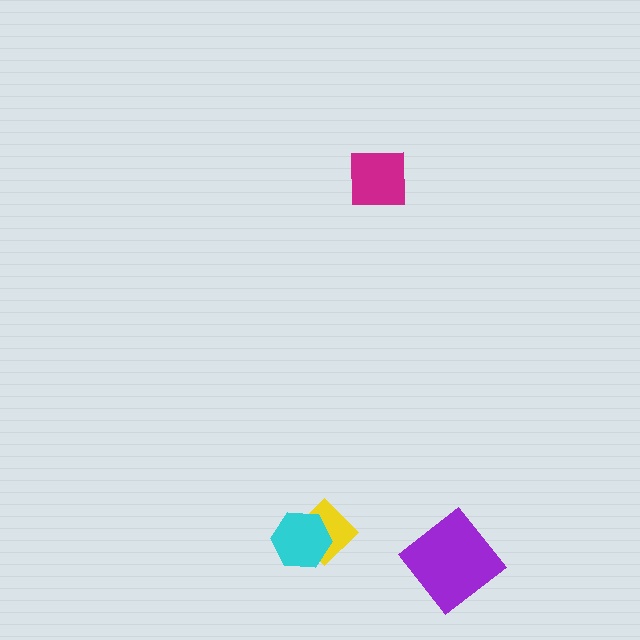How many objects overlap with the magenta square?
0 objects overlap with the magenta square.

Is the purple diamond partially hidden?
No, no other shape covers it.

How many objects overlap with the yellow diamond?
1 object overlaps with the yellow diamond.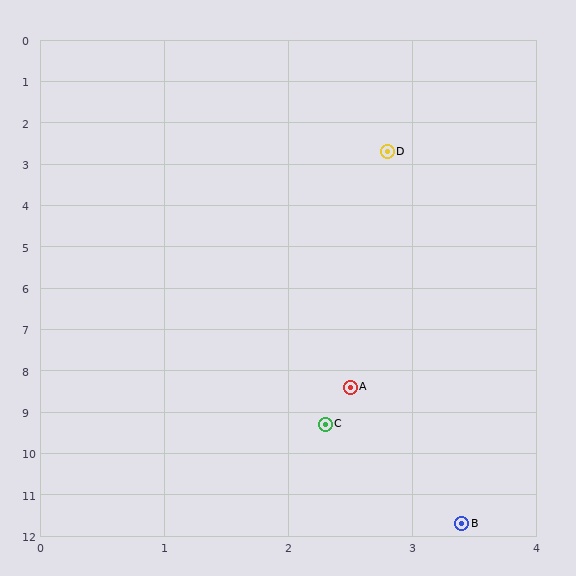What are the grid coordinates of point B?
Point B is at approximately (3.4, 11.7).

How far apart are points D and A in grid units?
Points D and A are about 5.7 grid units apart.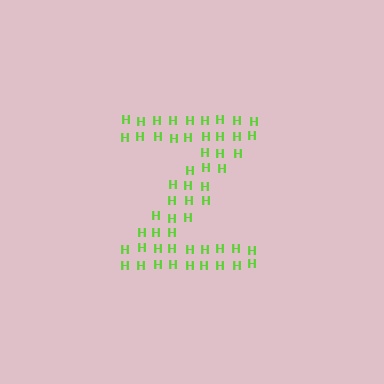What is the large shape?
The large shape is the letter Z.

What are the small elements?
The small elements are letter H's.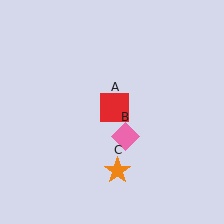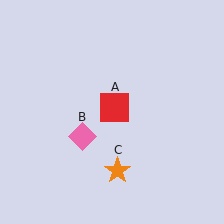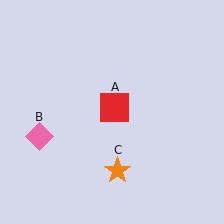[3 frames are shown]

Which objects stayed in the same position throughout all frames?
Red square (object A) and orange star (object C) remained stationary.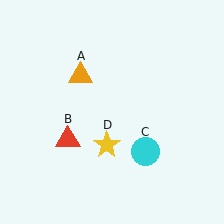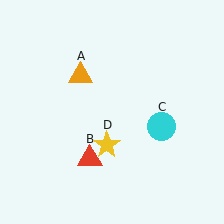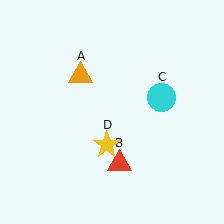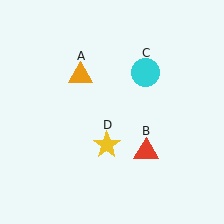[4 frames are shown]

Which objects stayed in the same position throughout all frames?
Orange triangle (object A) and yellow star (object D) remained stationary.